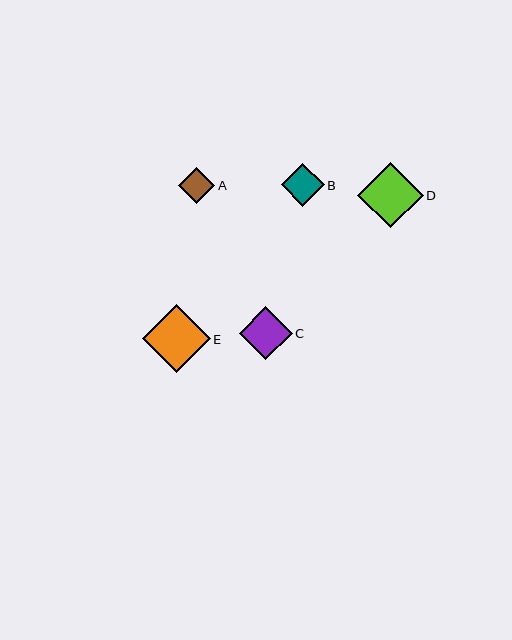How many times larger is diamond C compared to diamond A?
Diamond C is approximately 1.5 times the size of diamond A.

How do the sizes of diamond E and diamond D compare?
Diamond E and diamond D are approximately the same size.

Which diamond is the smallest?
Diamond A is the smallest with a size of approximately 36 pixels.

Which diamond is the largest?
Diamond E is the largest with a size of approximately 68 pixels.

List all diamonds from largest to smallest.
From largest to smallest: E, D, C, B, A.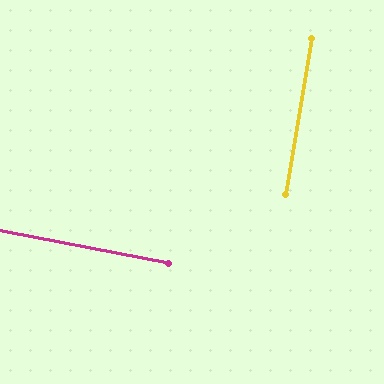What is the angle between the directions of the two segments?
Approximately 89 degrees.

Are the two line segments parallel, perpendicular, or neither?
Perpendicular — they meet at approximately 89°.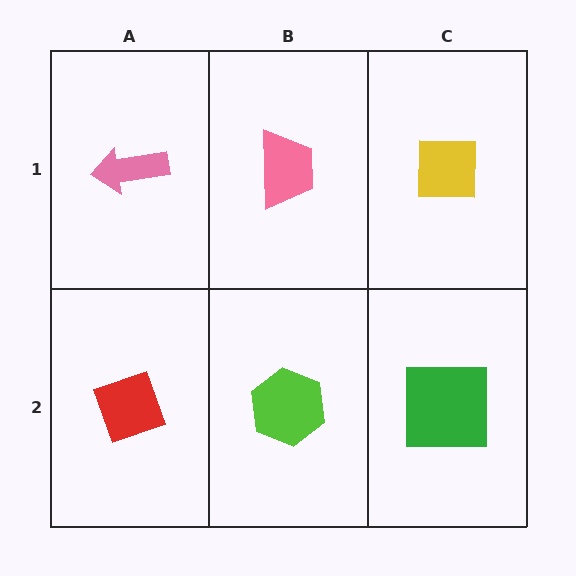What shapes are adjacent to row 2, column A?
A pink arrow (row 1, column A), a lime hexagon (row 2, column B).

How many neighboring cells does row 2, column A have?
2.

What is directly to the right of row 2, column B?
A green square.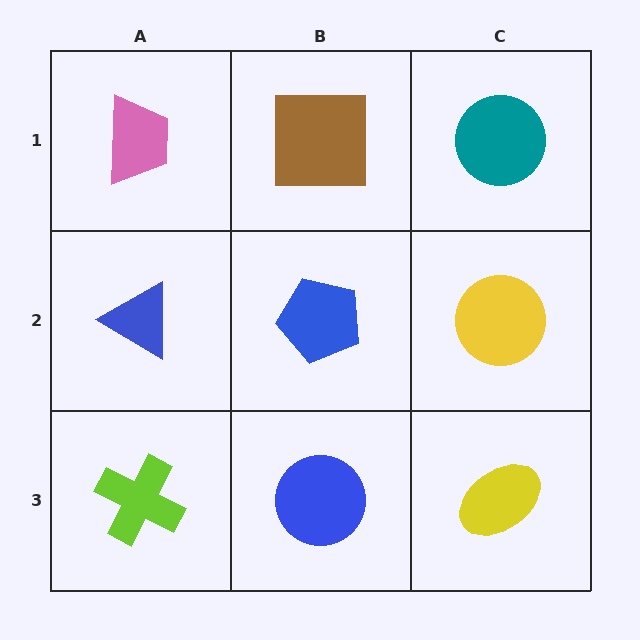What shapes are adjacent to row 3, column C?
A yellow circle (row 2, column C), a blue circle (row 3, column B).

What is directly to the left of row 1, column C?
A brown square.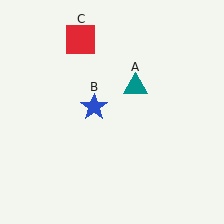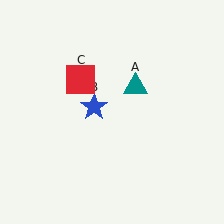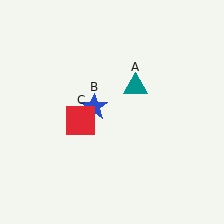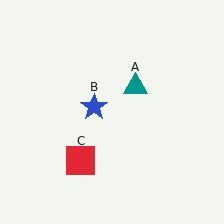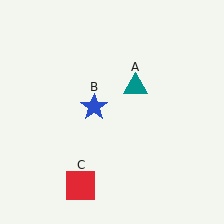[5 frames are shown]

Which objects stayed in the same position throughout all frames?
Teal triangle (object A) and blue star (object B) remained stationary.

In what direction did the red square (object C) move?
The red square (object C) moved down.